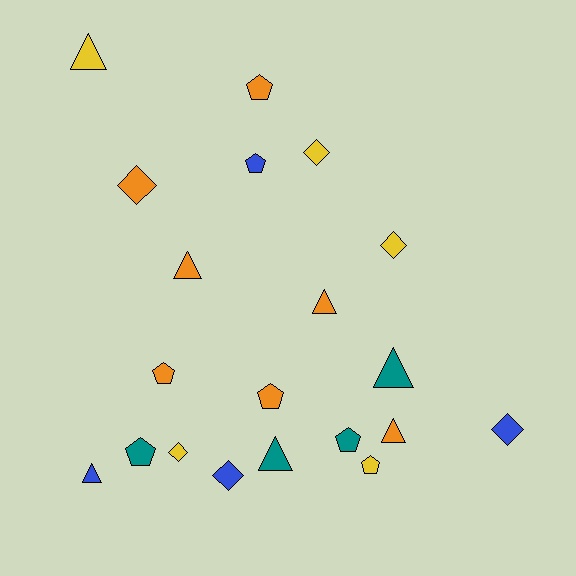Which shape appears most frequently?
Pentagon, with 7 objects.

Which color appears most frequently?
Orange, with 7 objects.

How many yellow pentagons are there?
There is 1 yellow pentagon.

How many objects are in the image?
There are 20 objects.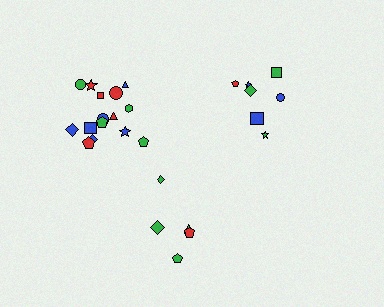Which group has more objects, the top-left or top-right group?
The top-left group.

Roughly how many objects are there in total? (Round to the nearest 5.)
Roughly 25 objects in total.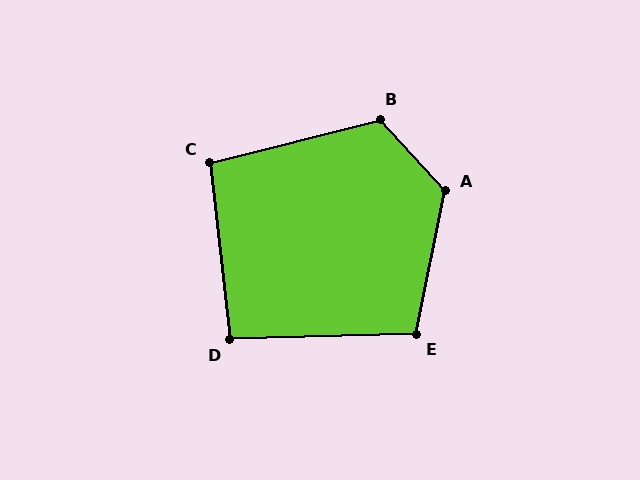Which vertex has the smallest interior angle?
D, at approximately 95 degrees.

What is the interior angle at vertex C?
Approximately 98 degrees (obtuse).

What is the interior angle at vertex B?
Approximately 118 degrees (obtuse).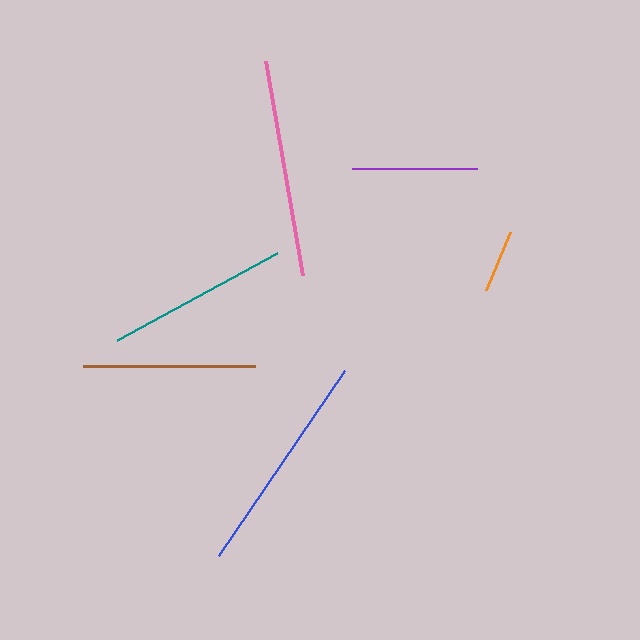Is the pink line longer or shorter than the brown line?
The pink line is longer than the brown line.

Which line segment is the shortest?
The orange line is the shortest at approximately 63 pixels.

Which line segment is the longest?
The blue line is the longest at approximately 223 pixels.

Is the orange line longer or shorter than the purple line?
The purple line is longer than the orange line.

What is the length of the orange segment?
The orange segment is approximately 63 pixels long.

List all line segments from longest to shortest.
From longest to shortest: blue, pink, teal, brown, purple, orange.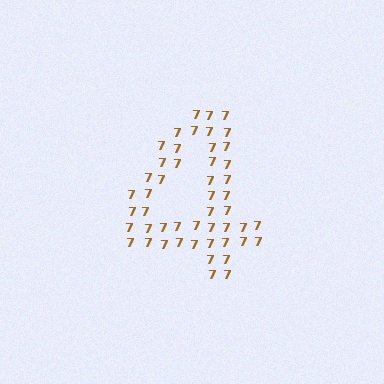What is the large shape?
The large shape is the digit 4.